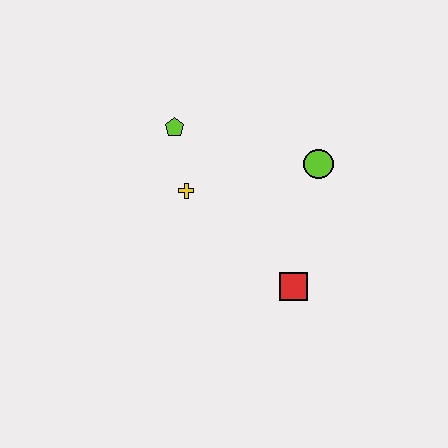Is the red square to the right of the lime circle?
No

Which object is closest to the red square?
The lime circle is closest to the red square.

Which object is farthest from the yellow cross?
The red square is farthest from the yellow cross.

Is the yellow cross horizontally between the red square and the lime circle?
No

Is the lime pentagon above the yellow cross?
Yes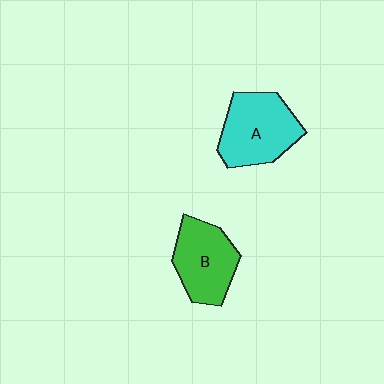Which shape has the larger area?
Shape A (cyan).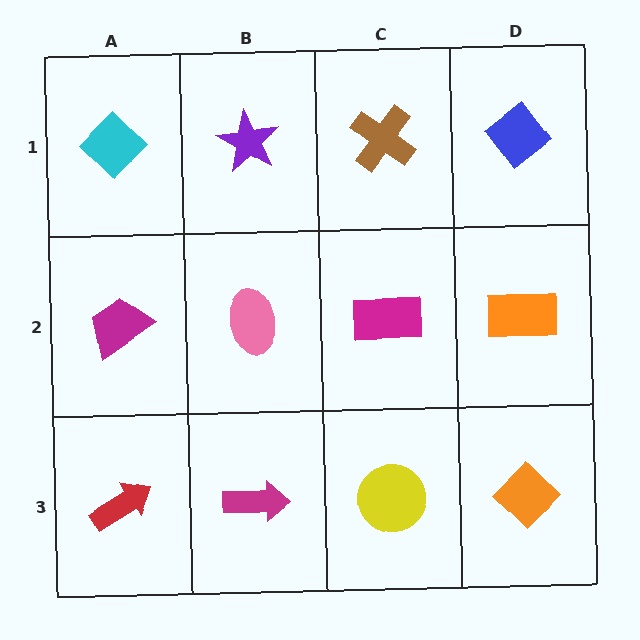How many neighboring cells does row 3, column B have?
3.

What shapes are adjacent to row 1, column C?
A magenta rectangle (row 2, column C), a purple star (row 1, column B), a blue diamond (row 1, column D).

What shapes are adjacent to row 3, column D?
An orange rectangle (row 2, column D), a yellow circle (row 3, column C).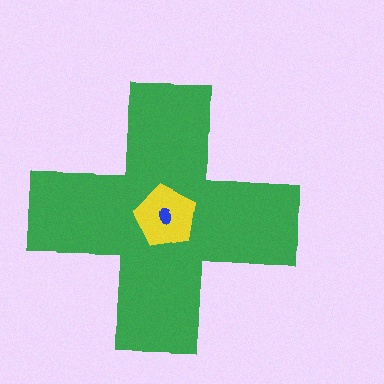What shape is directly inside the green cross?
The yellow pentagon.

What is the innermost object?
The blue ellipse.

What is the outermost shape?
The green cross.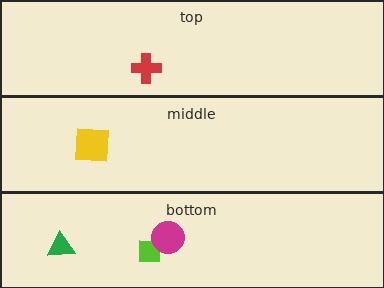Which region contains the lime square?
The bottom region.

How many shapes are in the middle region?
1.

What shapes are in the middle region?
The yellow square.